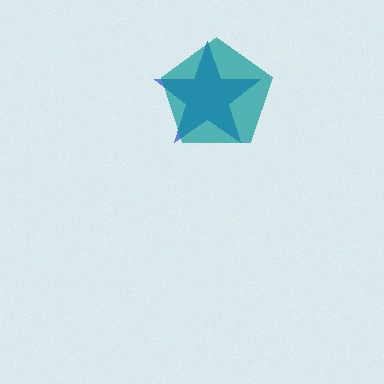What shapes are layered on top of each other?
The layered shapes are: a blue star, a teal pentagon.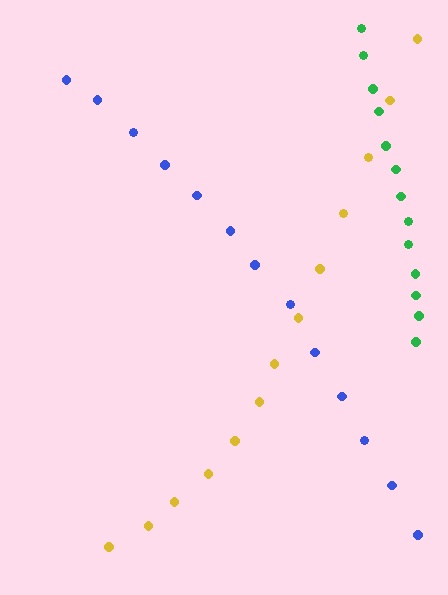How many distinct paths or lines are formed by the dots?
There are 3 distinct paths.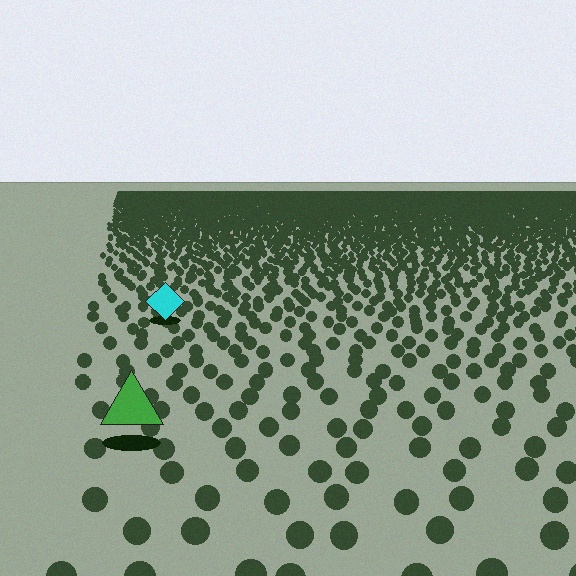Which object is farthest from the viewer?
The cyan diamond is farthest from the viewer. It appears smaller and the ground texture around it is denser.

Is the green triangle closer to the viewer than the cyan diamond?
Yes. The green triangle is closer — you can tell from the texture gradient: the ground texture is coarser near it.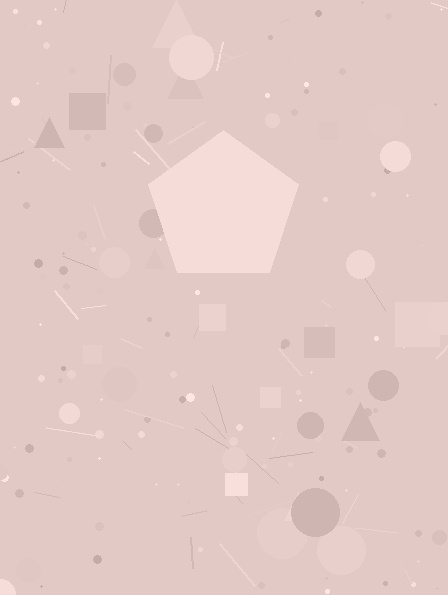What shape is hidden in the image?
A pentagon is hidden in the image.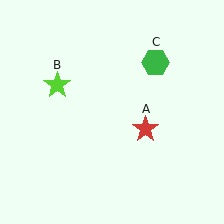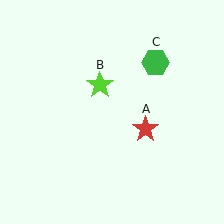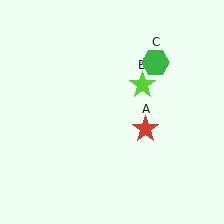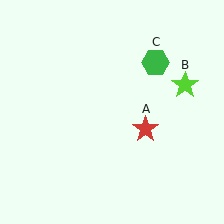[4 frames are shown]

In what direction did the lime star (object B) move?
The lime star (object B) moved right.